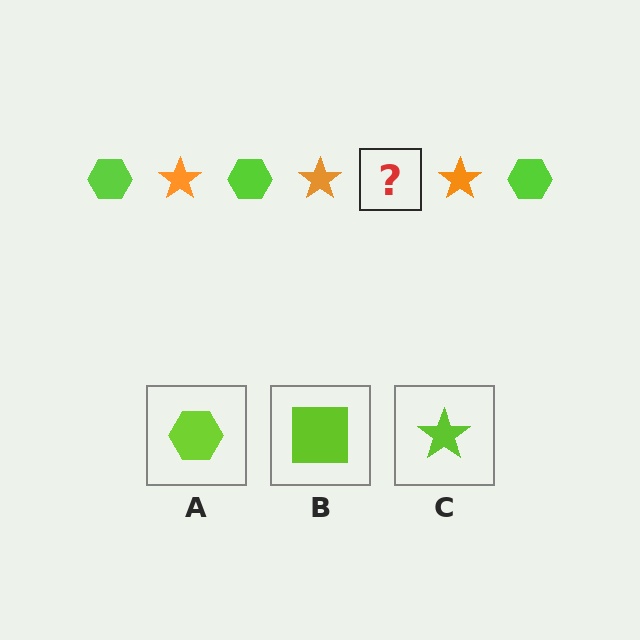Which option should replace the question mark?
Option A.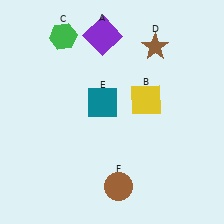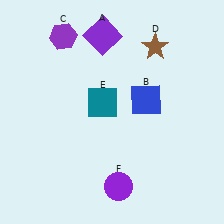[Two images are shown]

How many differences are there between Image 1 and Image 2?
There are 3 differences between the two images.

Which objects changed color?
B changed from yellow to blue. C changed from green to purple. F changed from brown to purple.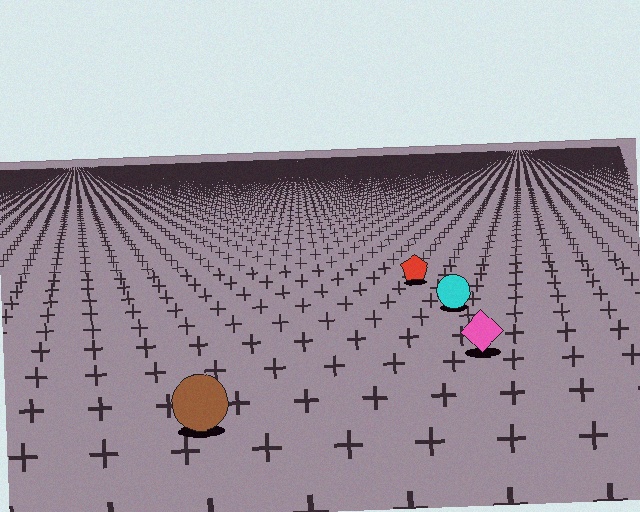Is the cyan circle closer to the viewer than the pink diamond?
No. The pink diamond is closer — you can tell from the texture gradient: the ground texture is coarser near it.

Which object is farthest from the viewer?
The red pentagon is farthest from the viewer. It appears smaller and the ground texture around it is denser.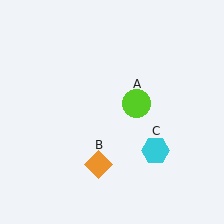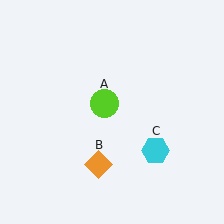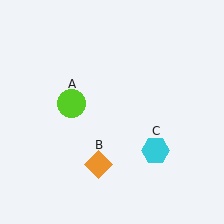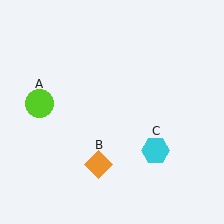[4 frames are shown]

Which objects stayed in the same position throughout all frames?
Orange diamond (object B) and cyan hexagon (object C) remained stationary.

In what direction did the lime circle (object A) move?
The lime circle (object A) moved left.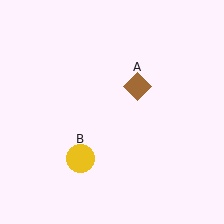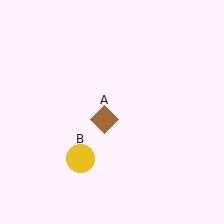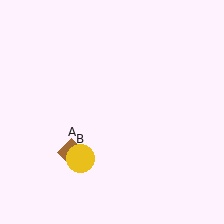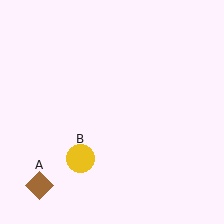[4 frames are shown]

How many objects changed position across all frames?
1 object changed position: brown diamond (object A).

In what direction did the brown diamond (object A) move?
The brown diamond (object A) moved down and to the left.